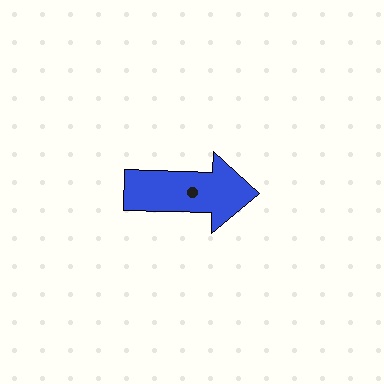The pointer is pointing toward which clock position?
Roughly 3 o'clock.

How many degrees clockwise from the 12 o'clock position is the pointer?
Approximately 91 degrees.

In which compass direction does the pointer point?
East.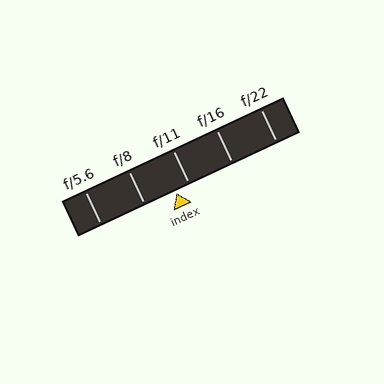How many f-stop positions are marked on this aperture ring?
There are 5 f-stop positions marked.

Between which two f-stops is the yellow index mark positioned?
The index mark is between f/8 and f/11.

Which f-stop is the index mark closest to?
The index mark is closest to f/11.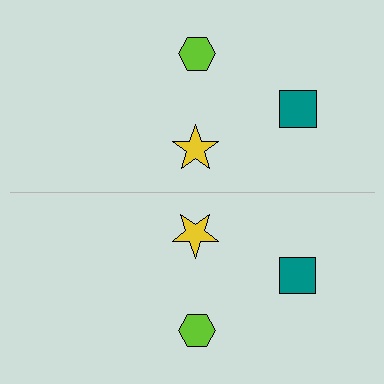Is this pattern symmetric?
Yes, this pattern has bilateral (reflection) symmetry.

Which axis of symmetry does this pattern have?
The pattern has a horizontal axis of symmetry running through the center of the image.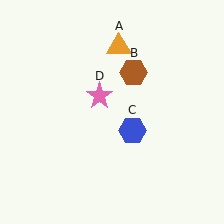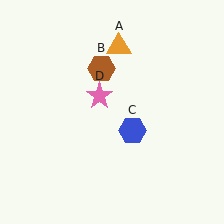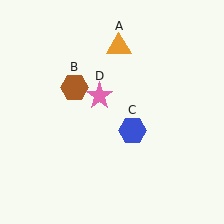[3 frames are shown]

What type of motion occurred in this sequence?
The brown hexagon (object B) rotated counterclockwise around the center of the scene.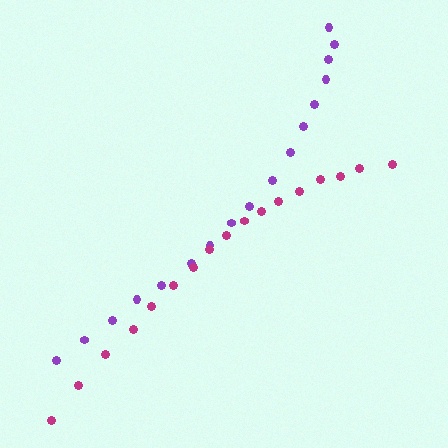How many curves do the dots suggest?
There are 2 distinct paths.